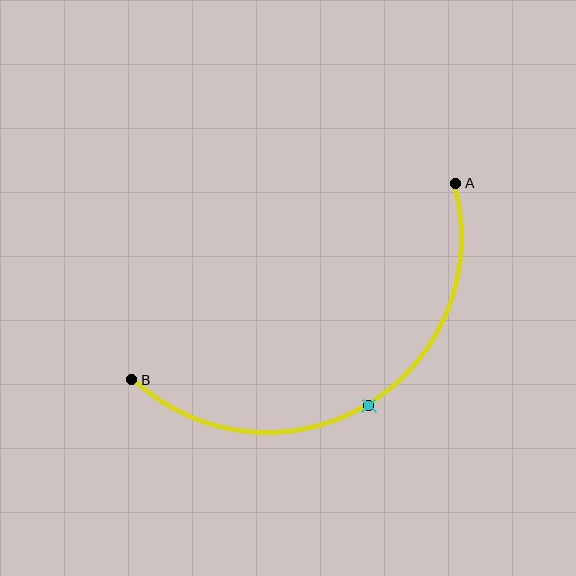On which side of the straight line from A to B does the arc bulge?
The arc bulges below the straight line connecting A and B.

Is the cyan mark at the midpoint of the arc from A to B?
Yes. The cyan mark lies on the arc at equal arc-length from both A and B — it is the arc midpoint.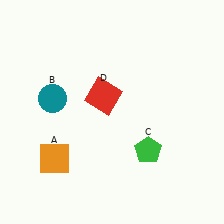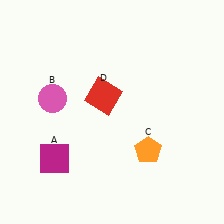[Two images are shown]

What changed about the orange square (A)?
In Image 1, A is orange. In Image 2, it changed to magenta.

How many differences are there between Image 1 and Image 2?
There are 3 differences between the two images.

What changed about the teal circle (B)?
In Image 1, B is teal. In Image 2, it changed to pink.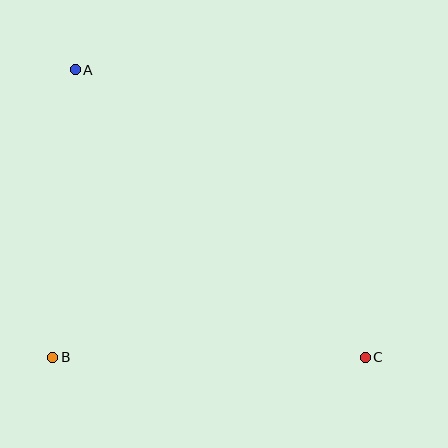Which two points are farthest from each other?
Points A and C are farthest from each other.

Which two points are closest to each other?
Points A and B are closest to each other.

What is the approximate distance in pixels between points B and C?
The distance between B and C is approximately 312 pixels.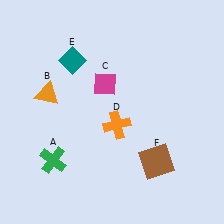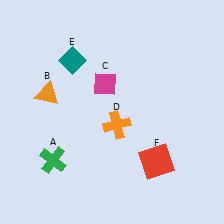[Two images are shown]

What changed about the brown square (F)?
In Image 1, F is brown. In Image 2, it changed to red.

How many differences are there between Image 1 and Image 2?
There is 1 difference between the two images.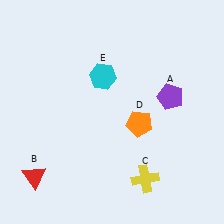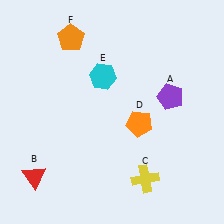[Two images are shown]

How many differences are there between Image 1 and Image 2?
There is 1 difference between the two images.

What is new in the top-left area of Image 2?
An orange pentagon (F) was added in the top-left area of Image 2.